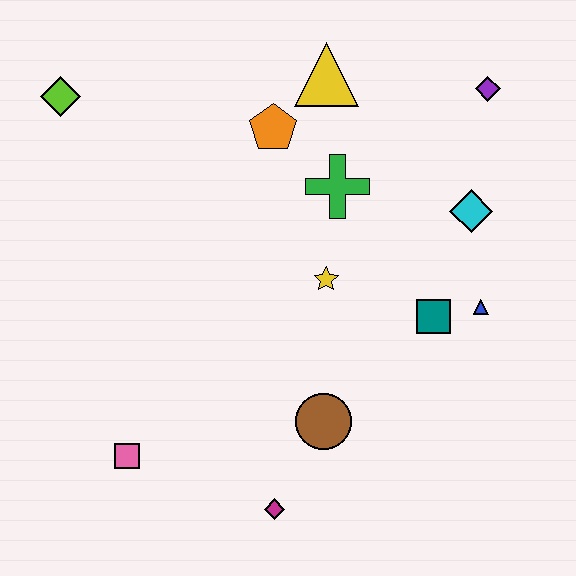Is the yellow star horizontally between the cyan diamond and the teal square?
No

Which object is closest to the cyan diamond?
The blue triangle is closest to the cyan diamond.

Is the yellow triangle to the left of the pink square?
No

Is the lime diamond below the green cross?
No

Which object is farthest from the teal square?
The lime diamond is farthest from the teal square.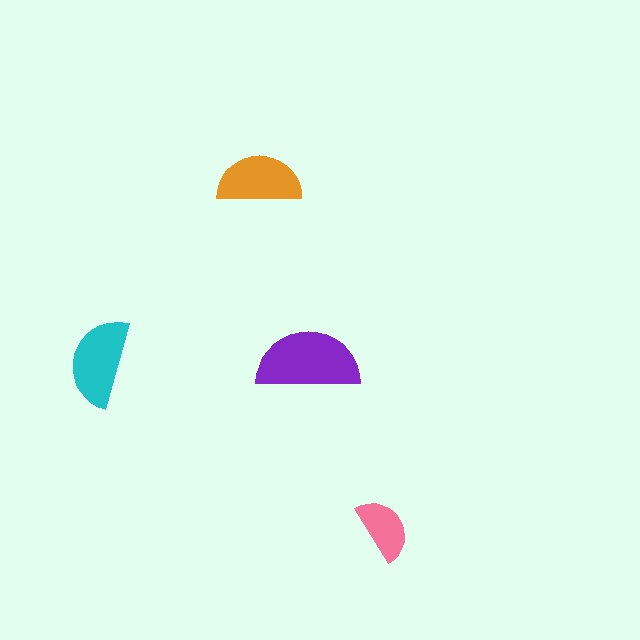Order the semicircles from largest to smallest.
the purple one, the cyan one, the orange one, the pink one.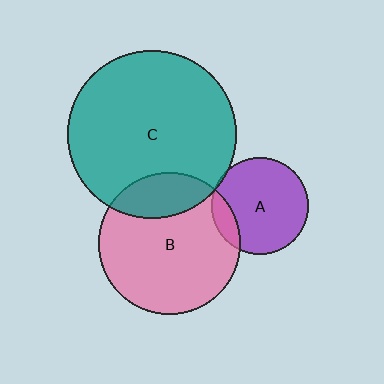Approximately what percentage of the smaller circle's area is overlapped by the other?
Approximately 15%.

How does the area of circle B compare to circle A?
Approximately 2.1 times.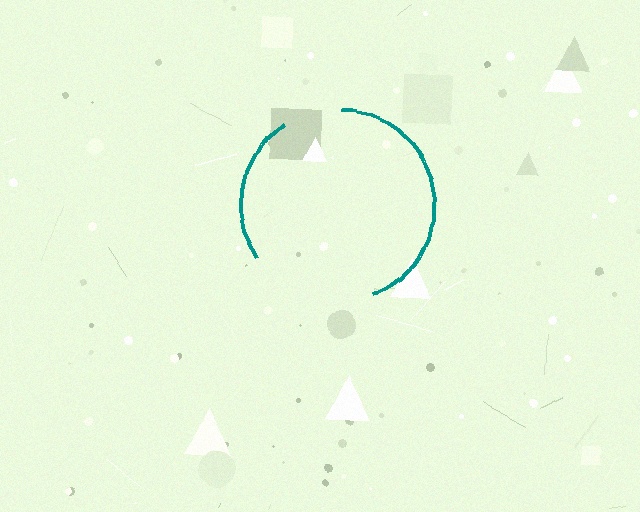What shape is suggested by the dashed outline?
The dashed outline suggests a circle.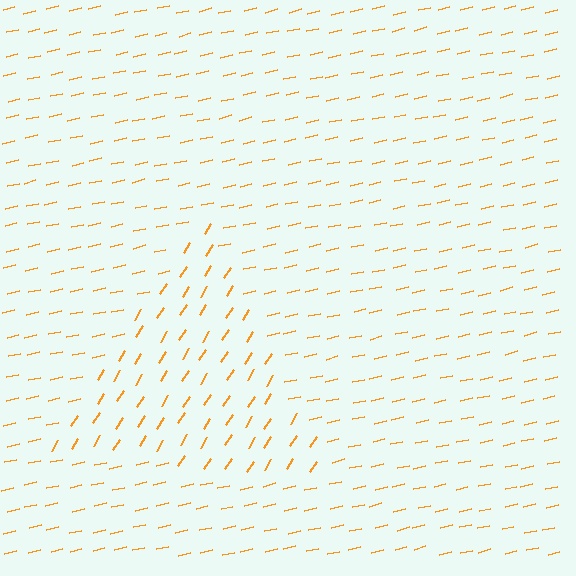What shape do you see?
I see a triangle.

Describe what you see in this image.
The image is filled with small orange line segments. A triangle region in the image has lines oriented differently from the surrounding lines, creating a visible texture boundary.